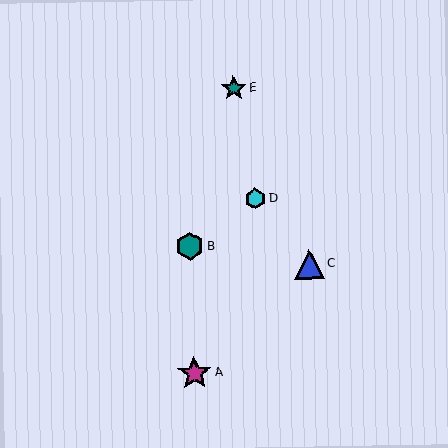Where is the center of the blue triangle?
The center of the blue triangle is at (309, 264).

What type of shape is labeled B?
Shape B is a teal hexagon.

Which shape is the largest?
The magenta star (labeled A) is the largest.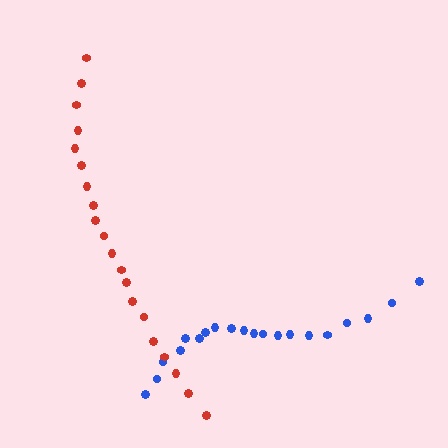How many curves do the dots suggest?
There are 2 distinct paths.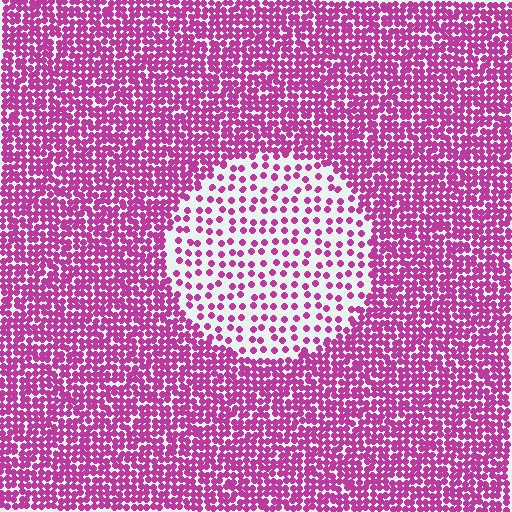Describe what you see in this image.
The image contains small magenta elements arranged at two different densities. A circle-shaped region is visible where the elements are less densely packed than the surrounding area.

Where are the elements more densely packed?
The elements are more densely packed outside the circle boundary.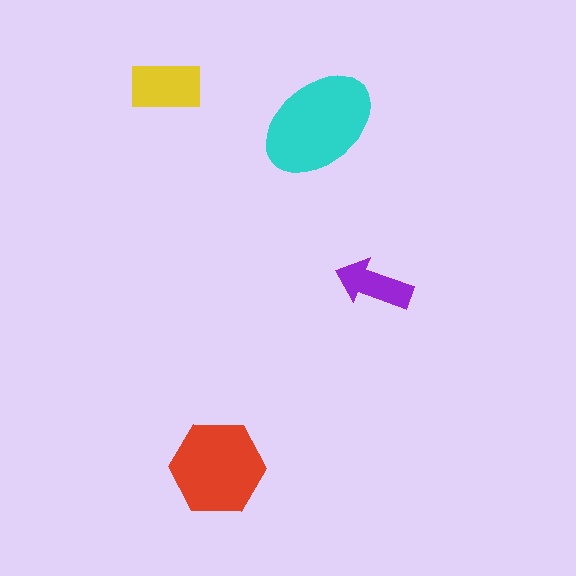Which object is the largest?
The cyan ellipse.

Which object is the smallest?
The purple arrow.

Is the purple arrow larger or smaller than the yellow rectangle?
Smaller.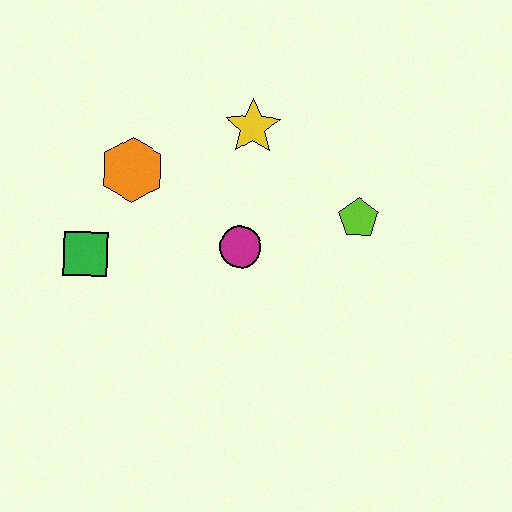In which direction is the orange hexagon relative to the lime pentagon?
The orange hexagon is to the left of the lime pentagon.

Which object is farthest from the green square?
The lime pentagon is farthest from the green square.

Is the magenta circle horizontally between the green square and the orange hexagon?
No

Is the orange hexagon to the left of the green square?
No